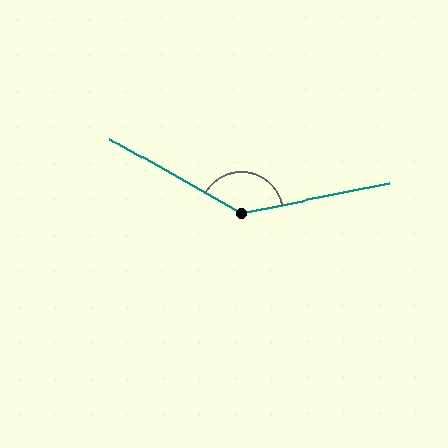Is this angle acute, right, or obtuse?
It is obtuse.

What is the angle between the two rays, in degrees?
Approximately 139 degrees.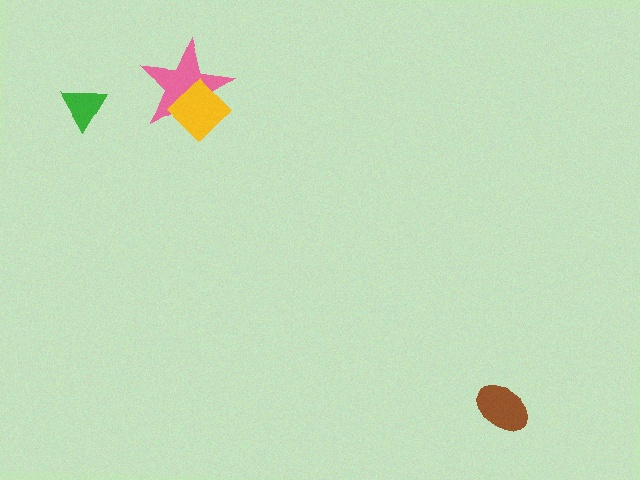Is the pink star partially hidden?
Yes, it is partially covered by another shape.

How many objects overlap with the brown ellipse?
0 objects overlap with the brown ellipse.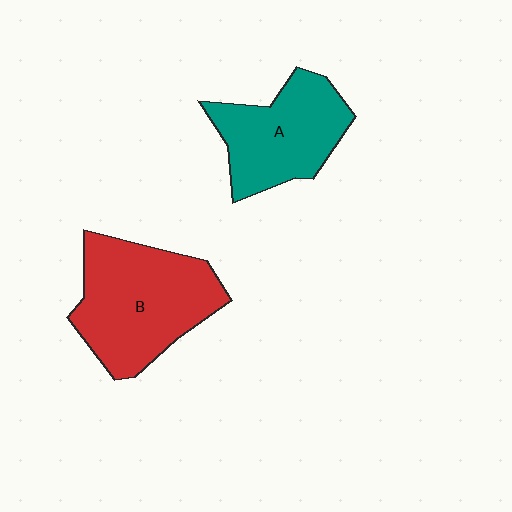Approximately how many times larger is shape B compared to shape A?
Approximately 1.3 times.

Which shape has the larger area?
Shape B (red).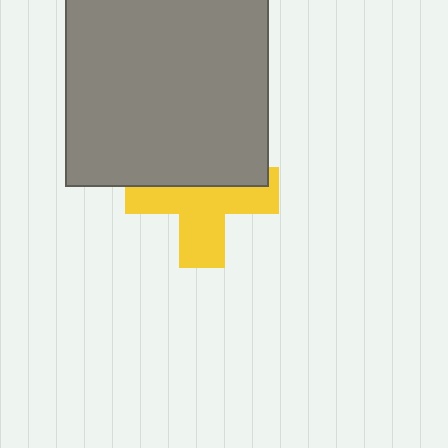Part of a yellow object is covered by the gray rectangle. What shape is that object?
It is a cross.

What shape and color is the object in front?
The object in front is a gray rectangle.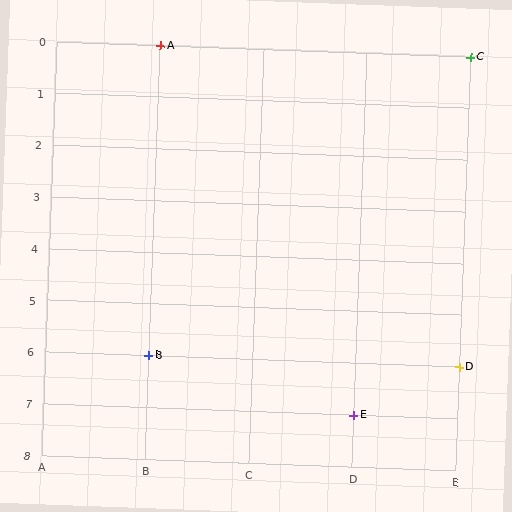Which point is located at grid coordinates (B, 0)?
Point A is at (B, 0).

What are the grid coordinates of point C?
Point C is at grid coordinates (E, 0).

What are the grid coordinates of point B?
Point B is at grid coordinates (B, 6).